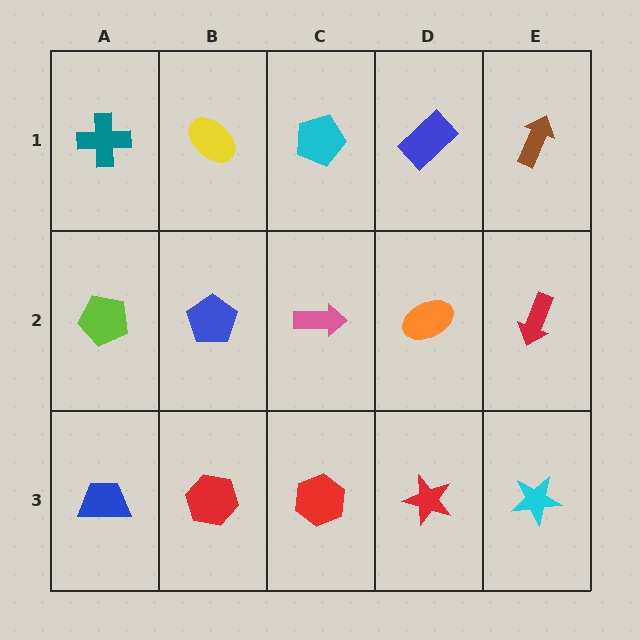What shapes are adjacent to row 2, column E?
A brown arrow (row 1, column E), a cyan star (row 3, column E), an orange ellipse (row 2, column D).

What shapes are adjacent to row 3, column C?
A pink arrow (row 2, column C), a red hexagon (row 3, column B), a red star (row 3, column D).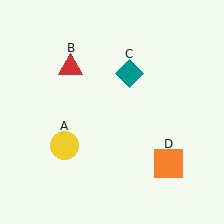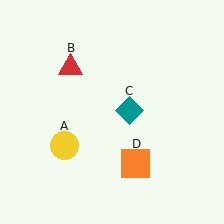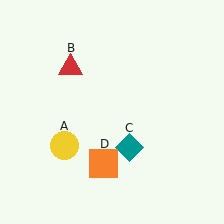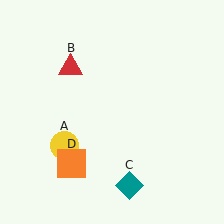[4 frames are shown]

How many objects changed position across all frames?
2 objects changed position: teal diamond (object C), orange square (object D).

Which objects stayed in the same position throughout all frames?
Yellow circle (object A) and red triangle (object B) remained stationary.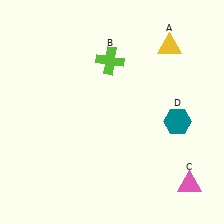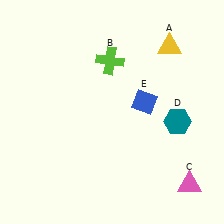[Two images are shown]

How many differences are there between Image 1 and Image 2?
There is 1 difference between the two images.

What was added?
A blue diamond (E) was added in Image 2.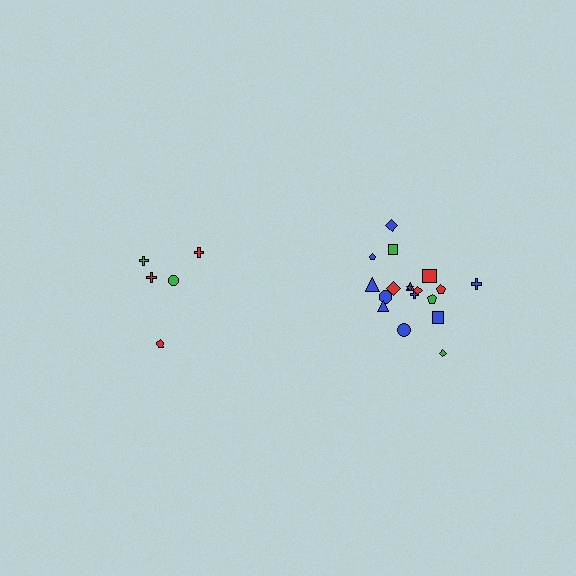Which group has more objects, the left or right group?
The right group.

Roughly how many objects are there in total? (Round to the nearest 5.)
Roughly 25 objects in total.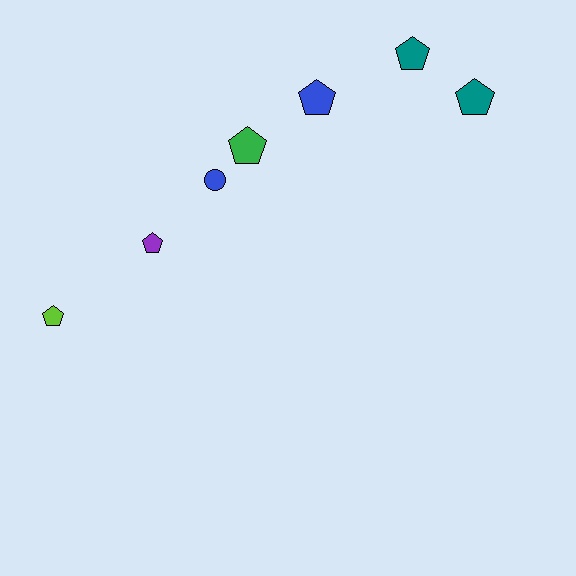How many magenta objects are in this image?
There are no magenta objects.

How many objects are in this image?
There are 7 objects.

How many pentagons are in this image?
There are 6 pentagons.